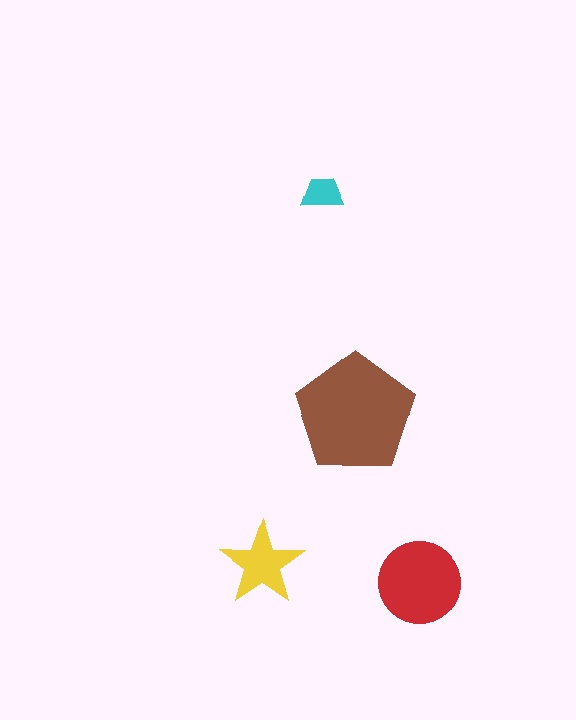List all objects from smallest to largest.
The cyan trapezoid, the yellow star, the red circle, the brown pentagon.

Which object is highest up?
The cyan trapezoid is topmost.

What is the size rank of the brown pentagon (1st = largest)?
1st.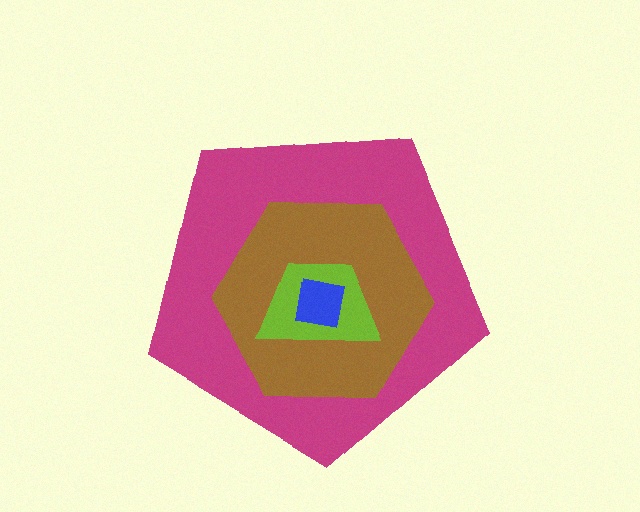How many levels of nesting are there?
4.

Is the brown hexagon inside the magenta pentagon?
Yes.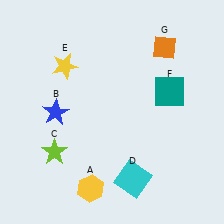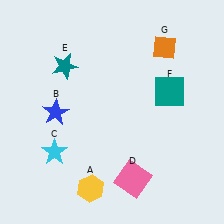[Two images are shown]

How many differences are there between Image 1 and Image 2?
There are 3 differences between the two images.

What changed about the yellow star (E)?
In Image 1, E is yellow. In Image 2, it changed to teal.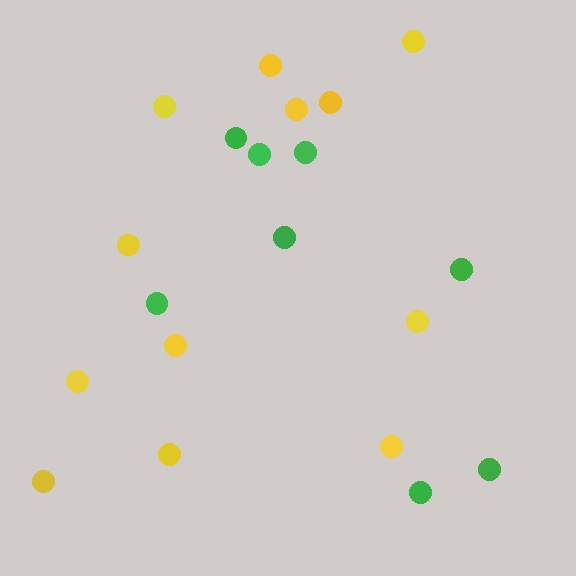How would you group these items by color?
There are 2 groups: one group of yellow circles (12) and one group of green circles (8).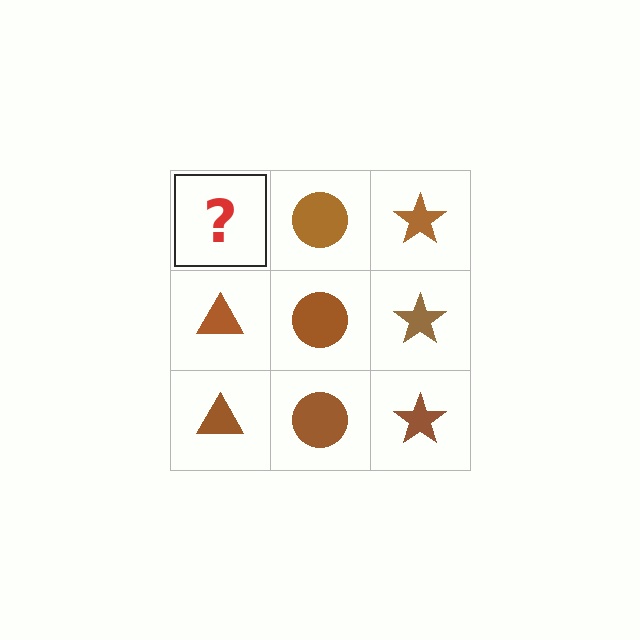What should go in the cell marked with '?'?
The missing cell should contain a brown triangle.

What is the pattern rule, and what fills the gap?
The rule is that each column has a consistent shape. The gap should be filled with a brown triangle.